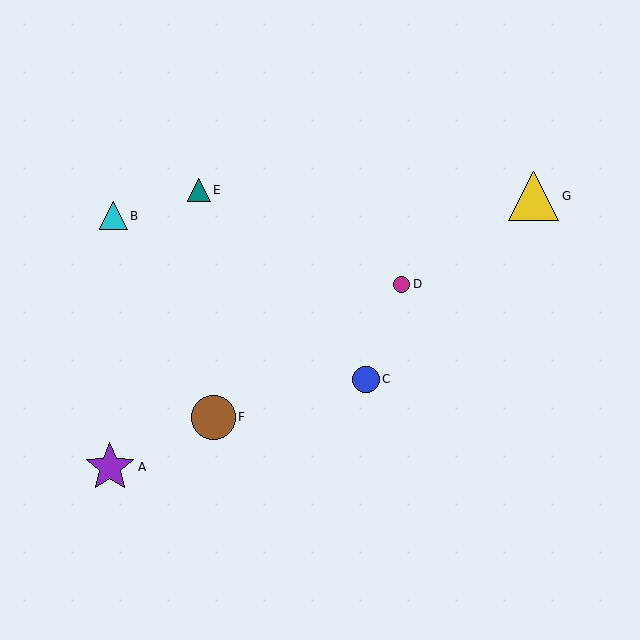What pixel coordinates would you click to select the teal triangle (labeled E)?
Click at (199, 190) to select the teal triangle E.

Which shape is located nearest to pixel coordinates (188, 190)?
The teal triangle (labeled E) at (199, 190) is nearest to that location.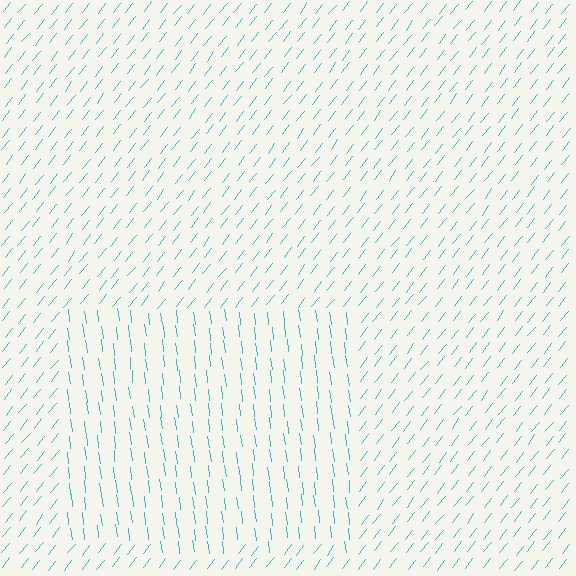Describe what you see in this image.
The image is filled with small cyan line segments. A rectangle region in the image has lines oriented differently from the surrounding lines, creating a visible texture boundary.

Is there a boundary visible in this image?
Yes, there is a texture boundary formed by a change in line orientation.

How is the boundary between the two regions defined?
The boundary is defined purely by a change in line orientation (approximately 45 degrees difference). All lines are the same color and thickness.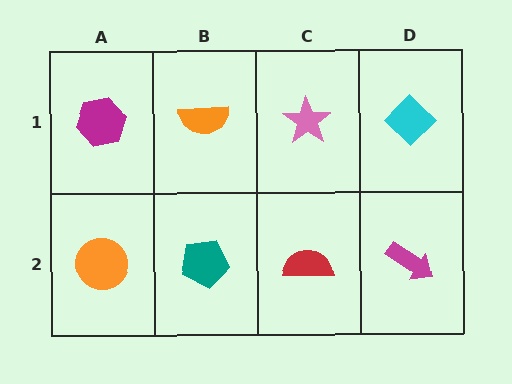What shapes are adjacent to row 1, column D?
A magenta arrow (row 2, column D), a pink star (row 1, column C).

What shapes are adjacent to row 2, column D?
A cyan diamond (row 1, column D), a red semicircle (row 2, column C).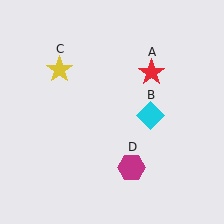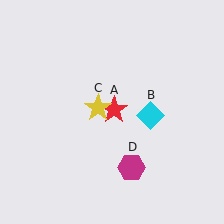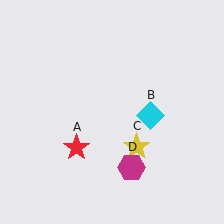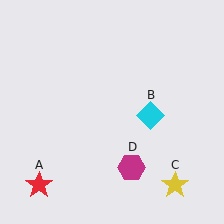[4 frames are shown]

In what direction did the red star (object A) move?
The red star (object A) moved down and to the left.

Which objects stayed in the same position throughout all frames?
Cyan diamond (object B) and magenta hexagon (object D) remained stationary.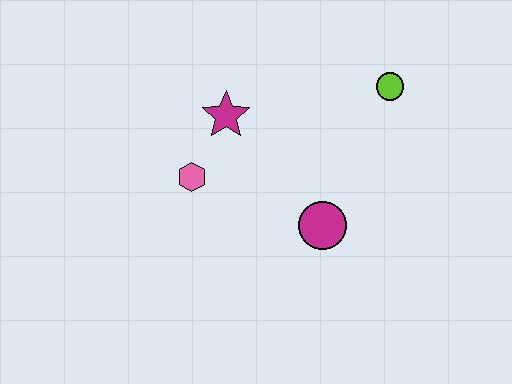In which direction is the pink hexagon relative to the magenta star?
The pink hexagon is below the magenta star.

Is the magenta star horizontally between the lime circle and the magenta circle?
No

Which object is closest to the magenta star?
The pink hexagon is closest to the magenta star.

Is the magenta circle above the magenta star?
No